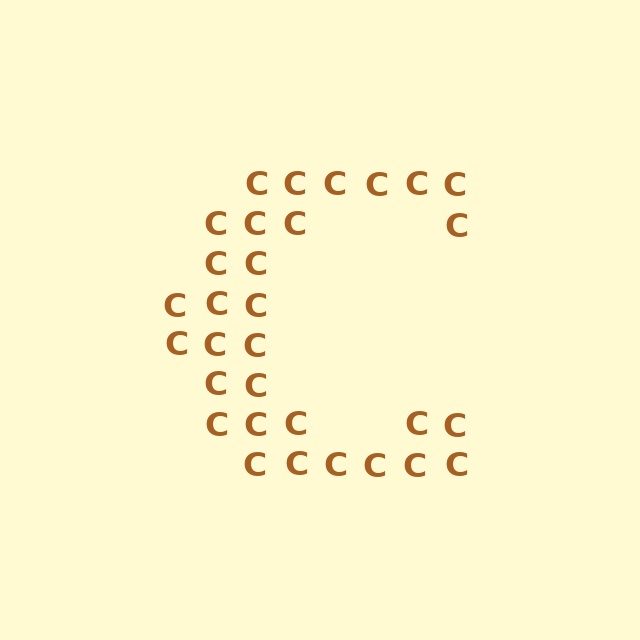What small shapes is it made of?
It is made of small letter C's.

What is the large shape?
The large shape is the letter C.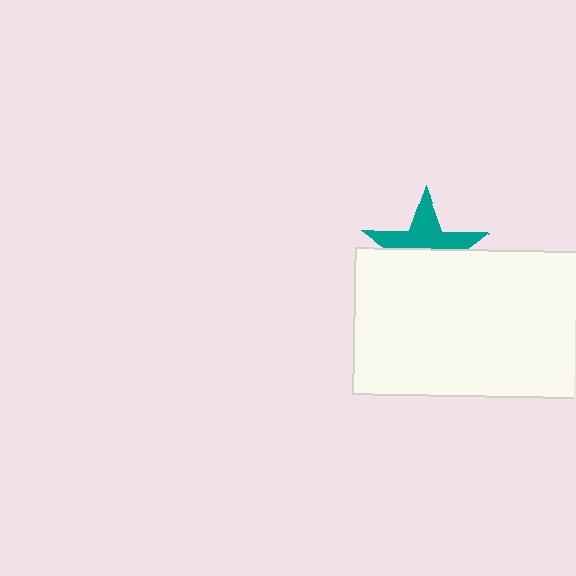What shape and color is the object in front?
The object in front is a white rectangle.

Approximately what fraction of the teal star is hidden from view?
Roughly 54% of the teal star is hidden behind the white rectangle.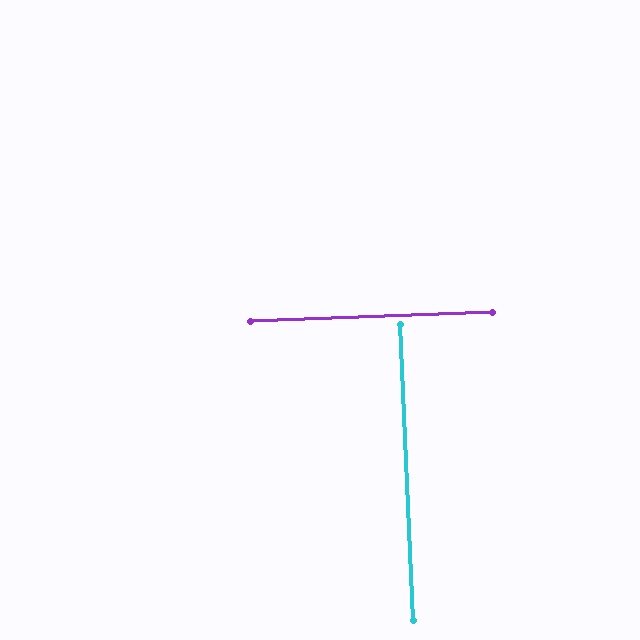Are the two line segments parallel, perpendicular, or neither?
Perpendicular — they meet at approximately 89°.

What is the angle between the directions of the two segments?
Approximately 89 degrees.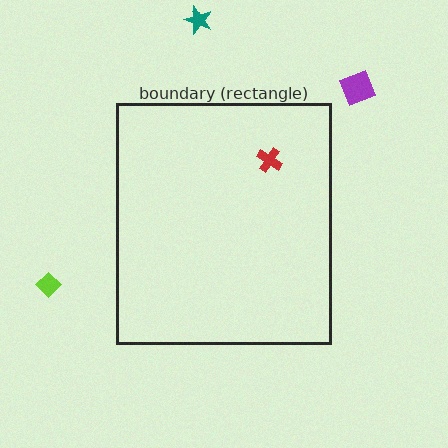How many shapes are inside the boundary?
1 inside, 3 outside.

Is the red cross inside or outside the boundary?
Inside.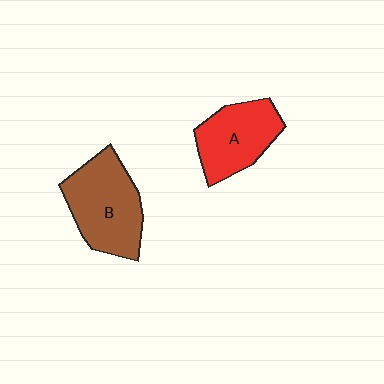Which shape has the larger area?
Shape B (brown).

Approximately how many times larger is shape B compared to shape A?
Approximately 1.3 times.